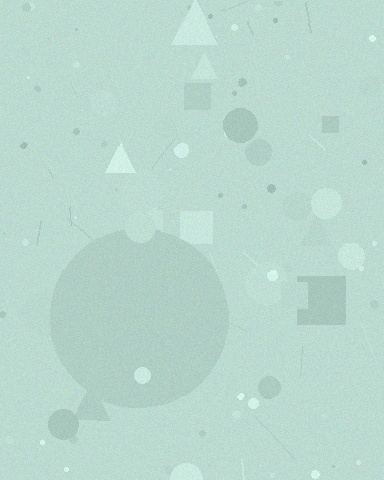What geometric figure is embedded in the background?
A circle is embedded in the background.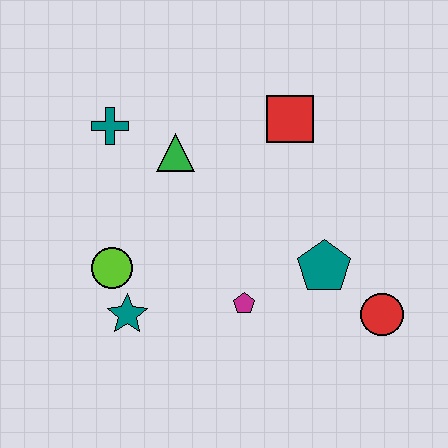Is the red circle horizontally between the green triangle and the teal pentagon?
No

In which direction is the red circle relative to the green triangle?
The red circle is to the right of the green triangle.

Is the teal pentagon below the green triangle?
Yes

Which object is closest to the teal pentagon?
The red circle is closest to the teal pentagon.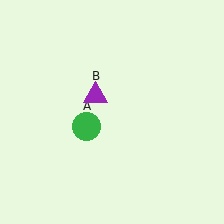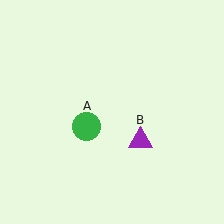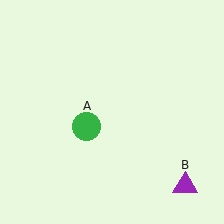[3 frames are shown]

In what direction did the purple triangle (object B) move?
The purple triangle (object B) moved down and to the right.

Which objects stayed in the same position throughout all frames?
Green circle (object A) remained stationary.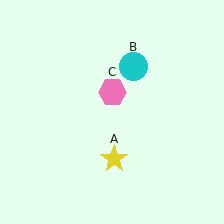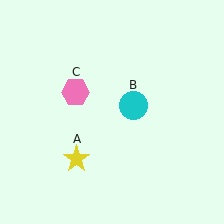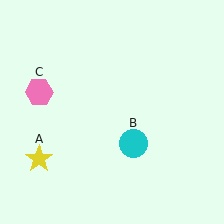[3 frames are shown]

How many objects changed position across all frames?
3 objects changed position: yellow star (object A), cyan circle (object B), pink hexagon (object C).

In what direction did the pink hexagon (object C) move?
The pink hexagon (object C) moved left.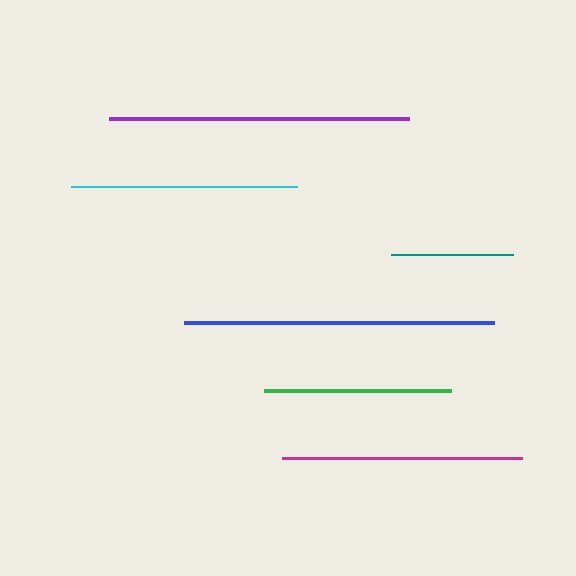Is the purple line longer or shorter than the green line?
The purple line is longer than the green line.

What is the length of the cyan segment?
The cyan segment is approximately 226 pixels long.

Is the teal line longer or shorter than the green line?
The green line is longer than the teal line.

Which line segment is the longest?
The blue line is the longest at approximately 310 pixels.